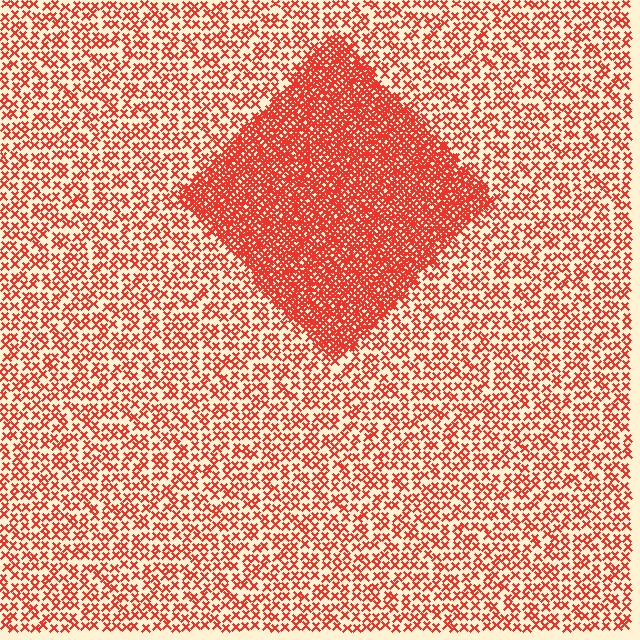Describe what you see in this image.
The image contains small red elements arranged at two different densities. A diamond-shaped region is visible where the elements are more densely packed than the surrounding area.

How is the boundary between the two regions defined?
The boundary is defined by a change in element density (approximately 2.6x ratio). All elements are the same color, size, and shape.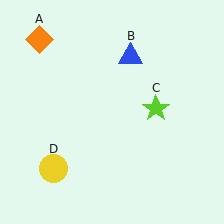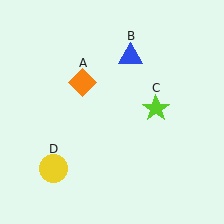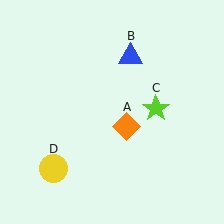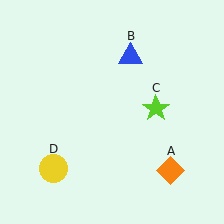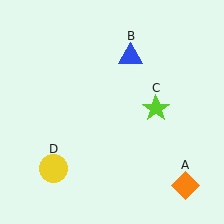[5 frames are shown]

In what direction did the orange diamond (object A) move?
The orange diamond (object A) moved down and to the right.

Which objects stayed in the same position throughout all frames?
Blue triangle (object B) and lime star (object C) and yellow circle (object D) remained stationary.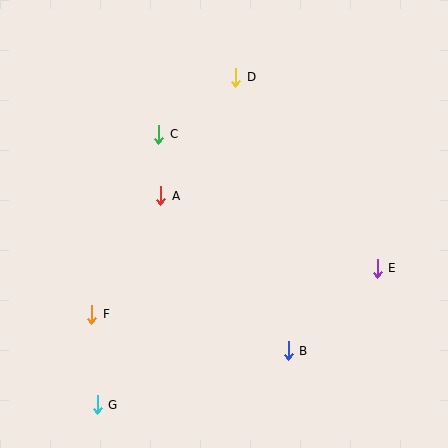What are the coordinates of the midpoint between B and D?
The midpoint between B and D is at (262, 214).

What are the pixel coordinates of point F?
Point F is at (92, 314).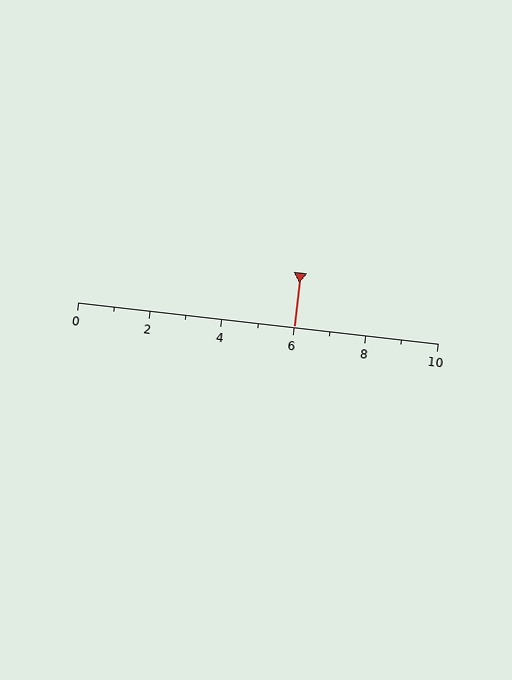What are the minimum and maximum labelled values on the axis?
The axis runs from 0 to 10.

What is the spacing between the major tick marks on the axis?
The major ticks are spaced 2 apart.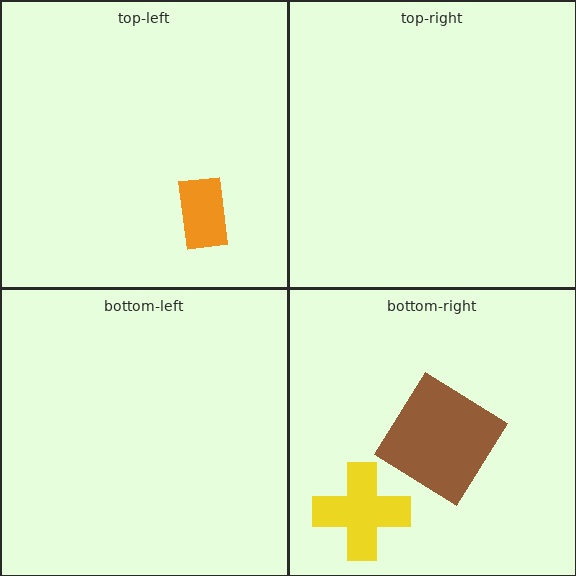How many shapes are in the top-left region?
1.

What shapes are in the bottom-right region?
The brown diamond, the yellow cross.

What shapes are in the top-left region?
The orange rectangle.